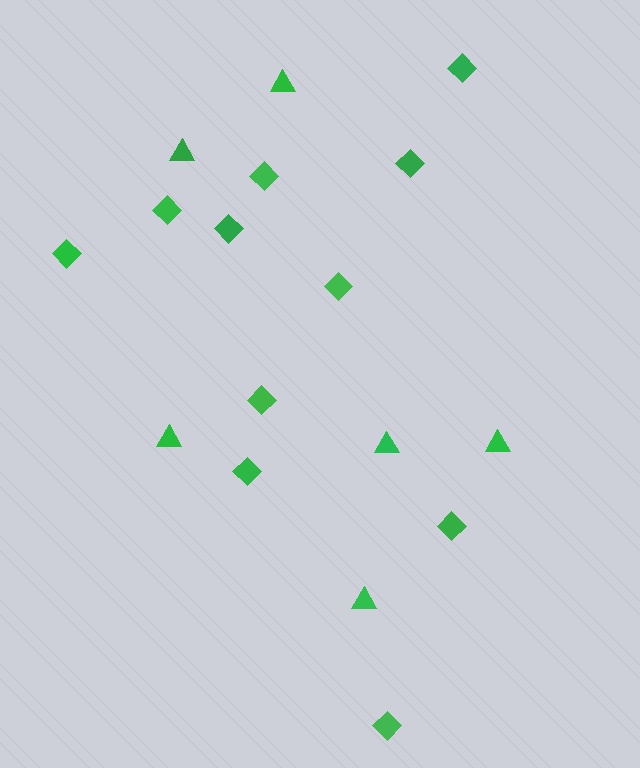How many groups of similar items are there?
There are 2 groups: one group of triangles (6) and one group of diamonds (11).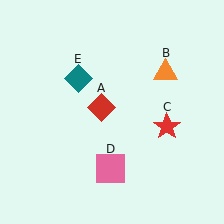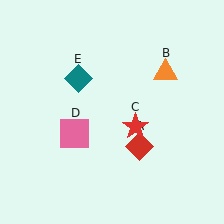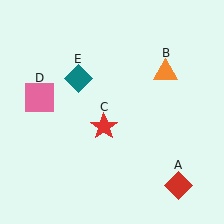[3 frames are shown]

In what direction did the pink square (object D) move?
The pink square (object D) moved up and to the left.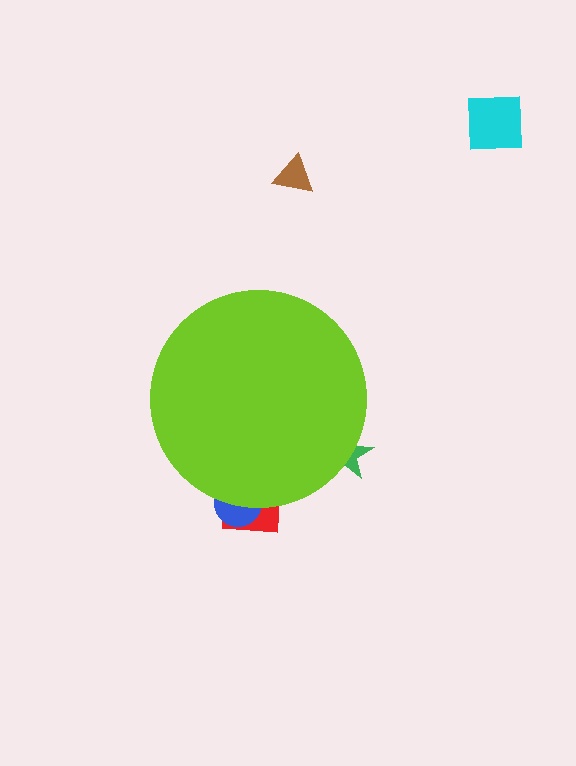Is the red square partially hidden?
Yes, the red square is partially hidden behind the lime circle.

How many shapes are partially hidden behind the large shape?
3 shapes are partially hidden.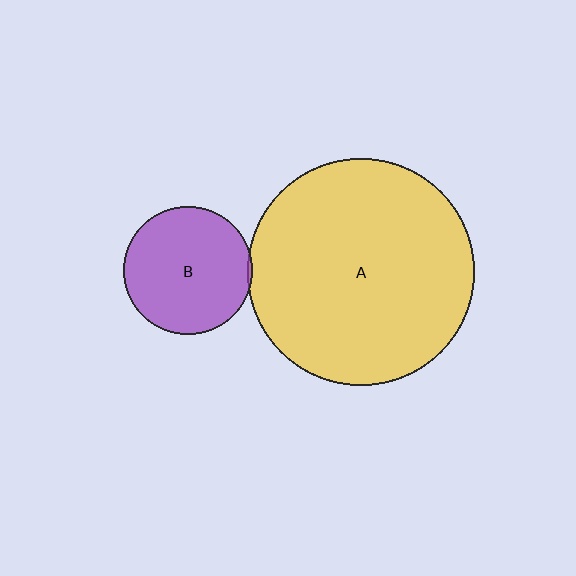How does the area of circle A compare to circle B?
Approximately 3.1 times.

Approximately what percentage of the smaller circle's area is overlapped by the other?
Approximately 5%.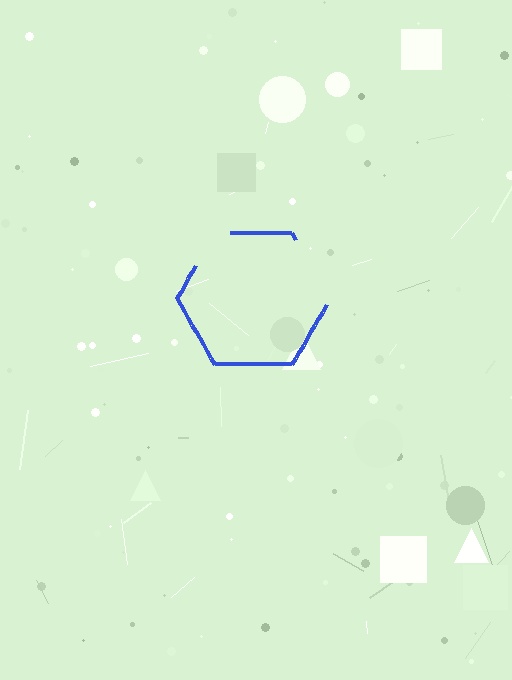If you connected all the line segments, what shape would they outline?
They would outline a hexagon.